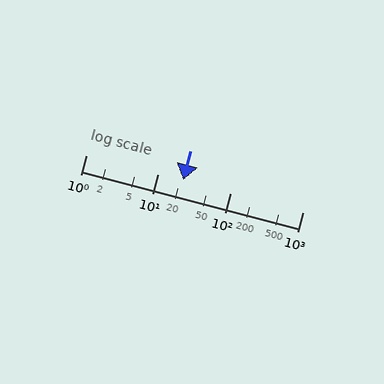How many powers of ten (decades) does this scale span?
The scale spans 3 decades, from 1 to 1000.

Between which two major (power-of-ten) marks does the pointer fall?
The pointer is between 10 and 100.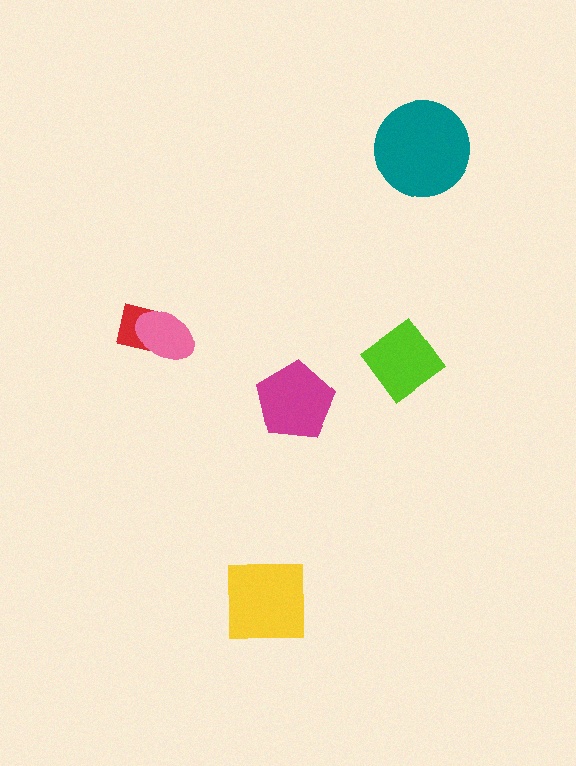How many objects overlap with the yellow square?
0 objects overlap with the yellow square.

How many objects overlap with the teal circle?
0 objects overlap with the teal circle.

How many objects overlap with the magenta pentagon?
0 objects overlap with the magenta pentagon.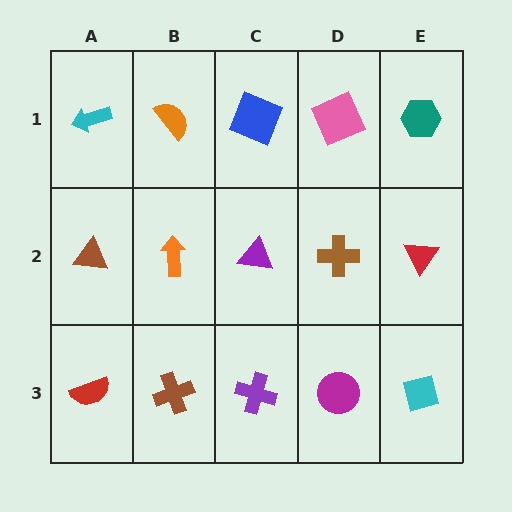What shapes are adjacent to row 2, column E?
A teal hexagon (row 1, column E), a cyan square (row 3, column E), a brown cross (row 2, column D).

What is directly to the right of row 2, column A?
An orange arrow.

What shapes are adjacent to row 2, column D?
A pink square (row 1, column D), a magenta circle (row 3, column D), a purple triangle (row 2, column C), a red triangle (row 2, column E).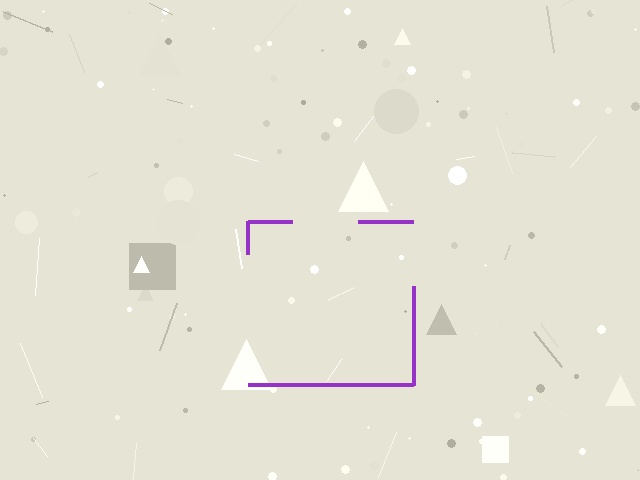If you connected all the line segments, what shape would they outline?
They would outline a square.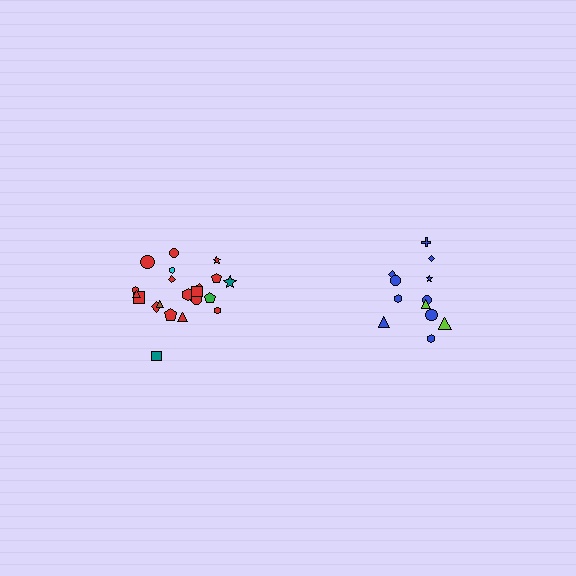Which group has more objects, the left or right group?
The left group.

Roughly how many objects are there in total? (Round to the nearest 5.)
Roughly 35 objects in total.